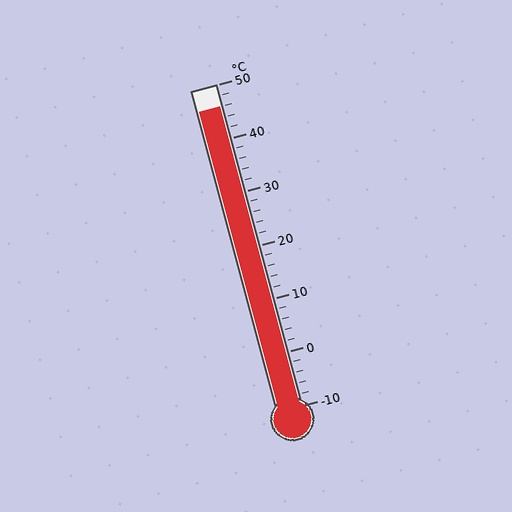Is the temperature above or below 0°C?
The temperature is above 0°C.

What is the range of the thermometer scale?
The thermometer scale ranges from -10°C to 50°C.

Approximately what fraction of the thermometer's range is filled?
The thermometer is filled to approximately 95% of its range.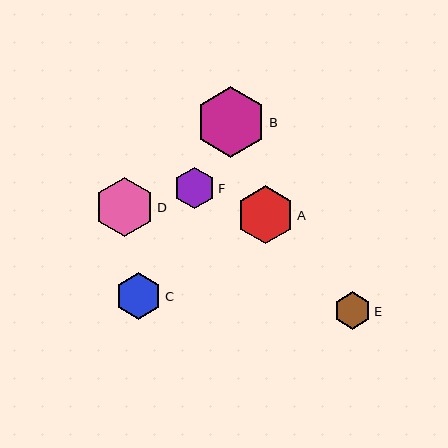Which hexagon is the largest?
Hexagon B is the largest with a size of approximately 71 pixels.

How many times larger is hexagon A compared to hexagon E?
Hexagon A is approximately 1.5 times the size of hexagon E.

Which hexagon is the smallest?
Hexagon E is the smallest with a size of approximately 37 pixels.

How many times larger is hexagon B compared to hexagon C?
Hexagon B is approximately 1.5 times the size of hexagon C.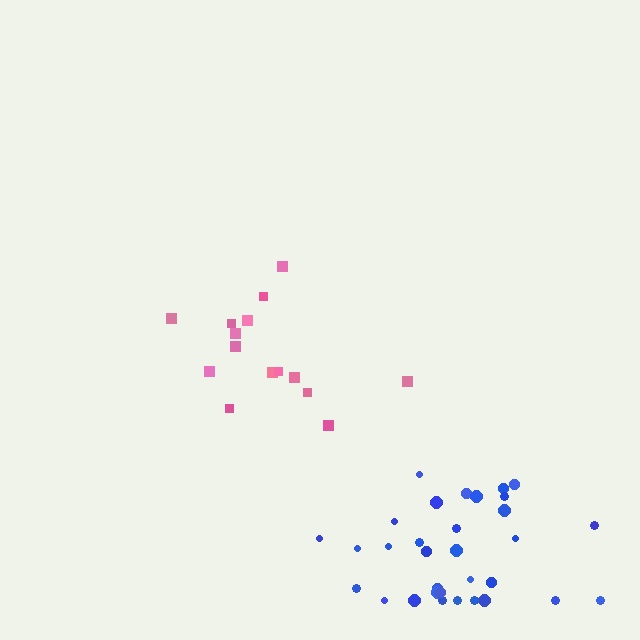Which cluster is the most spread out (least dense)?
Pink.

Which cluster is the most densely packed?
Blue.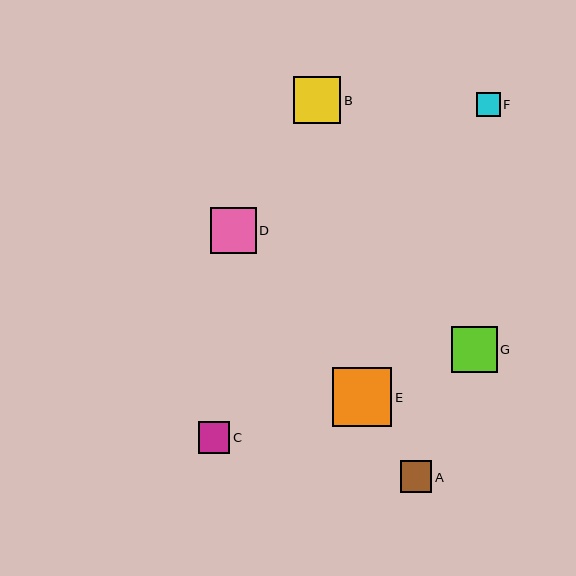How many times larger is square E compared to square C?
Square E is approximately 1.9 times the size of square C.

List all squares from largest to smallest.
From largest to smallest: E, B, G, D, A, C, F.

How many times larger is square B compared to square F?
Square B is approximately 2.0 times the size of square F.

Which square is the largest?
Square E is the largest with a size of approximately 59 pixels.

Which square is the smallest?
Square F is the smallest with a size of approximately 24 pixels.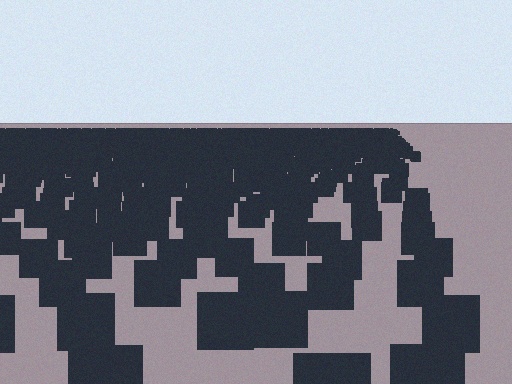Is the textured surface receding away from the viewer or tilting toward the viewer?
The surface is receding away from the viewer. Texture elements get smaller and denser toward the top.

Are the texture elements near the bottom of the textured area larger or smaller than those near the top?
Larger. Near the bottom, elements are closer to the viewer and appear at a bigger on-screen size.